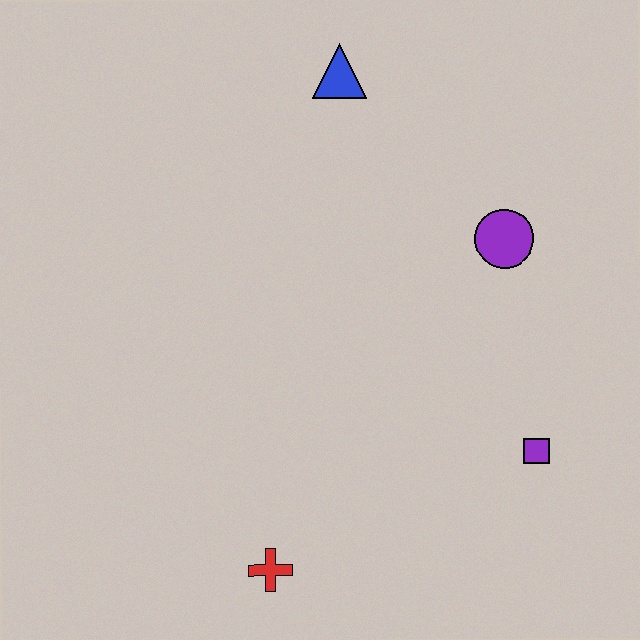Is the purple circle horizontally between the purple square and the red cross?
Yes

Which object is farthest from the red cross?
The blue triangle is farthest from the red cross.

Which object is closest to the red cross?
The purple square is closest to the red cross.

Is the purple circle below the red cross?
No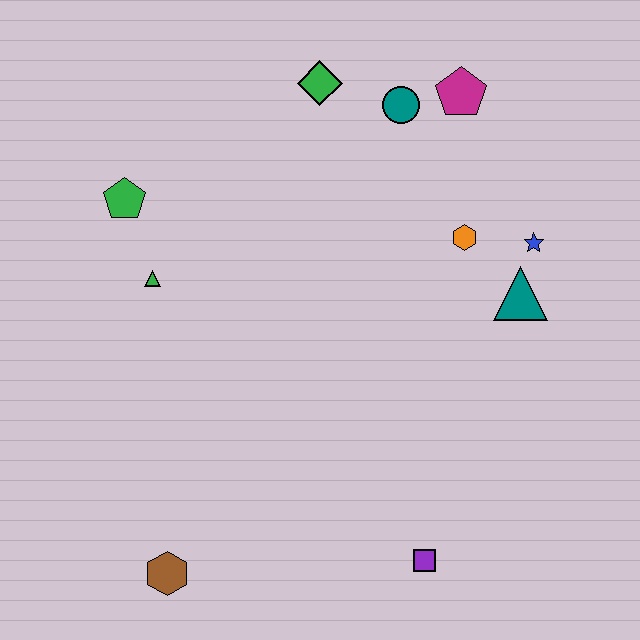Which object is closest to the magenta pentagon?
The teal circle is closest to the magenta pentagon.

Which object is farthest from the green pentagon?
The purple square is farthest from the green pentagon.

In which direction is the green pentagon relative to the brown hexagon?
The green pentagon is above the brown hexagon.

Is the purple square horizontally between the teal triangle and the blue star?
No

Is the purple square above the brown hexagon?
Yes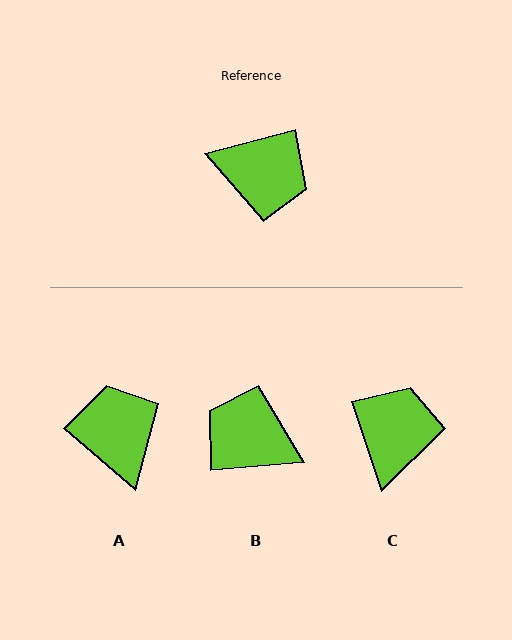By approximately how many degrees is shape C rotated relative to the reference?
Approximately 94 degrees counter-clockwise.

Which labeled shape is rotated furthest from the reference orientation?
B, about 170 degrees away.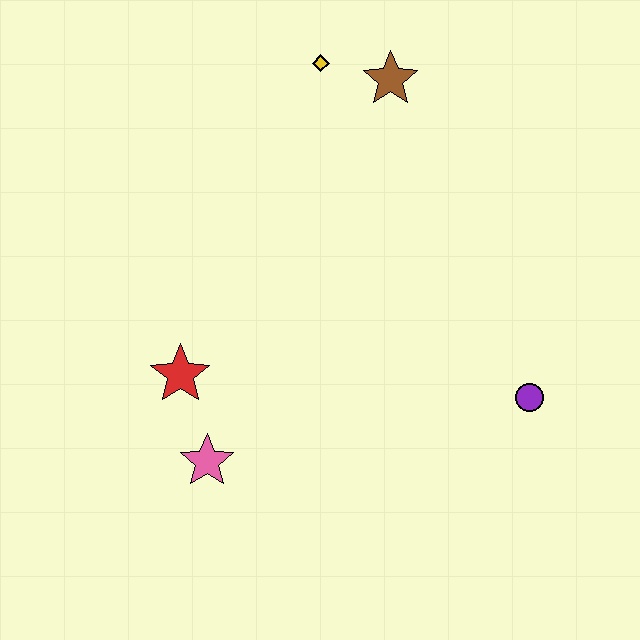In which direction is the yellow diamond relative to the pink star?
The yellow diamond is above the pink star.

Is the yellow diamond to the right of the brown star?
No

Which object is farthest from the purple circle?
The yellow diamond is farthest from the purple circle.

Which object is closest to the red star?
The pink star is closest to the red star.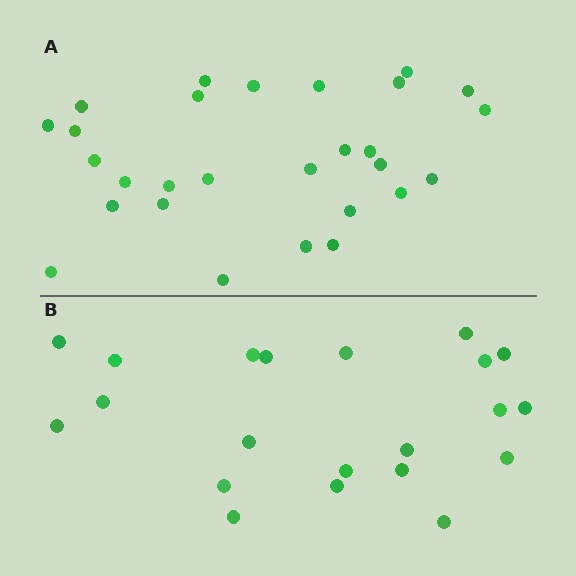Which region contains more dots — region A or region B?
Region A (the top region) has more dots.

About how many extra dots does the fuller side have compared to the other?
Region A has roughly 8 or so more dots than region B.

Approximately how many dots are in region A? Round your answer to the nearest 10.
About 30 dots. (The exact count is 28, which rounds to 30.)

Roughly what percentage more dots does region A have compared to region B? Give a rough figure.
About 35% more.